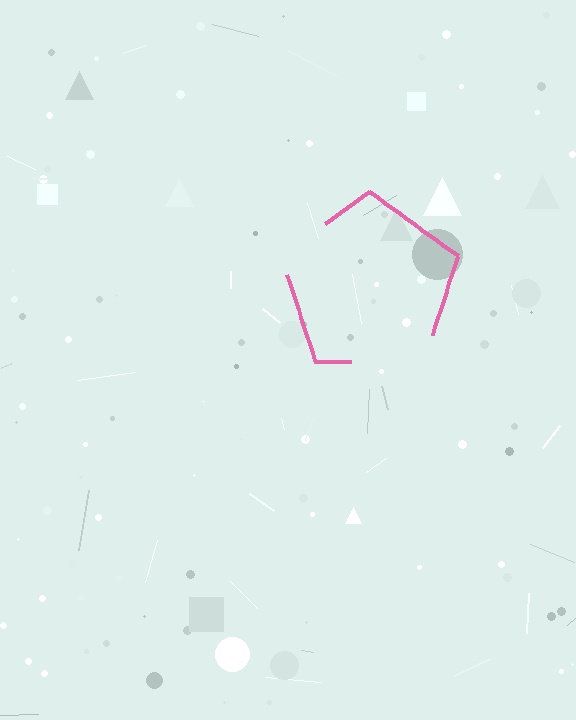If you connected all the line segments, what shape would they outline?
They would outline a pentagon.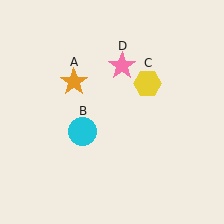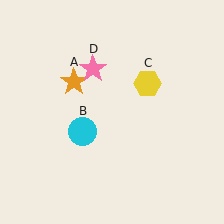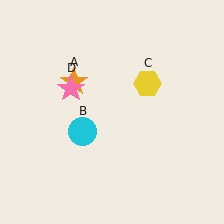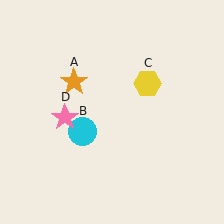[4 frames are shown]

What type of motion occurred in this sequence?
The pink star (object D) rotated counterclockwise around the center of the scene.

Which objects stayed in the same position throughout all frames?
Orange star (object A) and cyan circle (object B) and yellow hexagon (object C) remained stationary.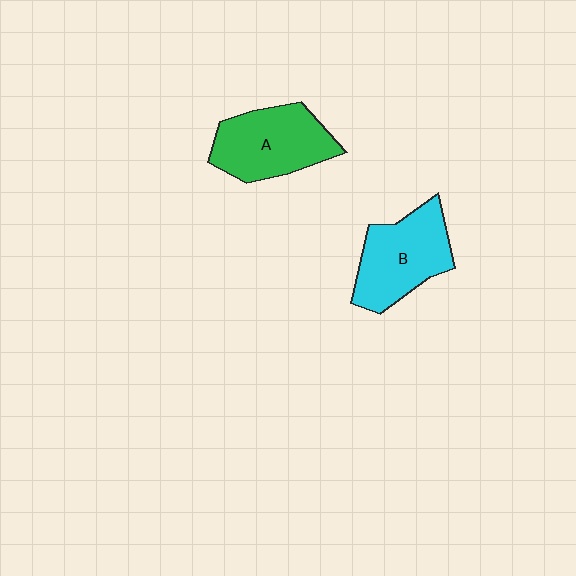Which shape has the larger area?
Shape A (green).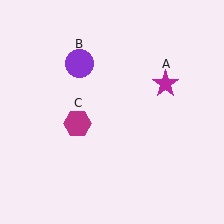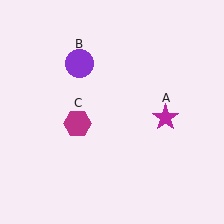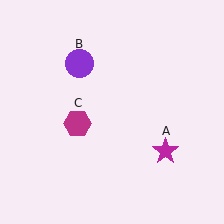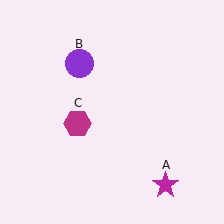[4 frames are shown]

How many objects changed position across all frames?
1 object changed position: magenta star (object A).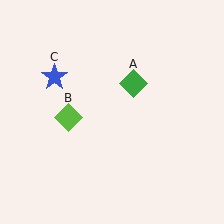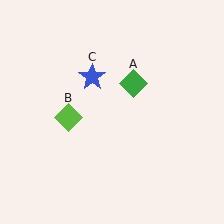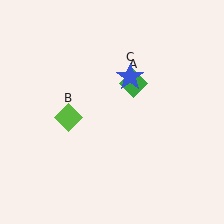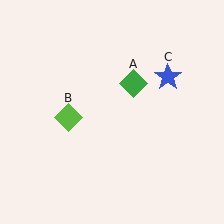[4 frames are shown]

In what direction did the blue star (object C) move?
The blue star (object C) moved right.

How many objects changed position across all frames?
1 object changed position: blue star (object C).